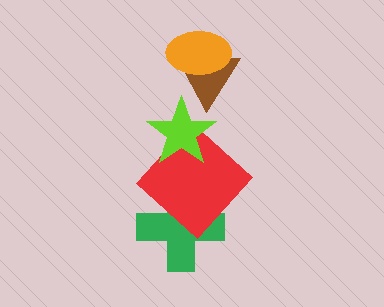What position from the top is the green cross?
The green cross is 5th from the top.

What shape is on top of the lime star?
The brown triangle is on top of the lime star.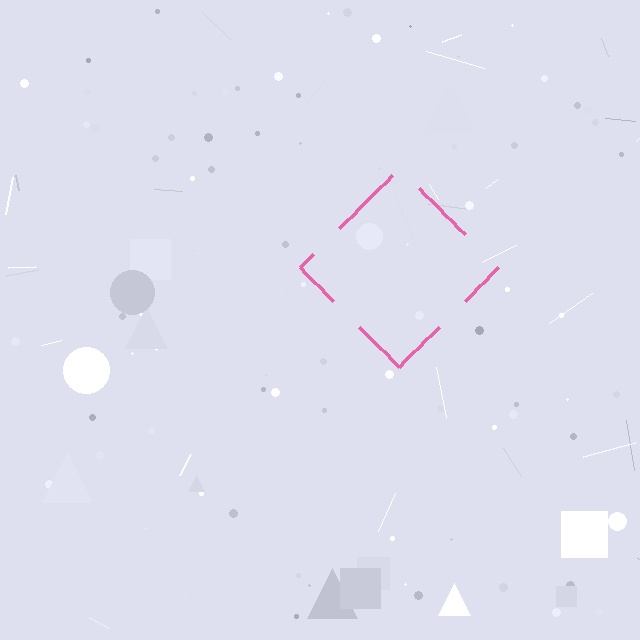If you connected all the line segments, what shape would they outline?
They would outline a diamond.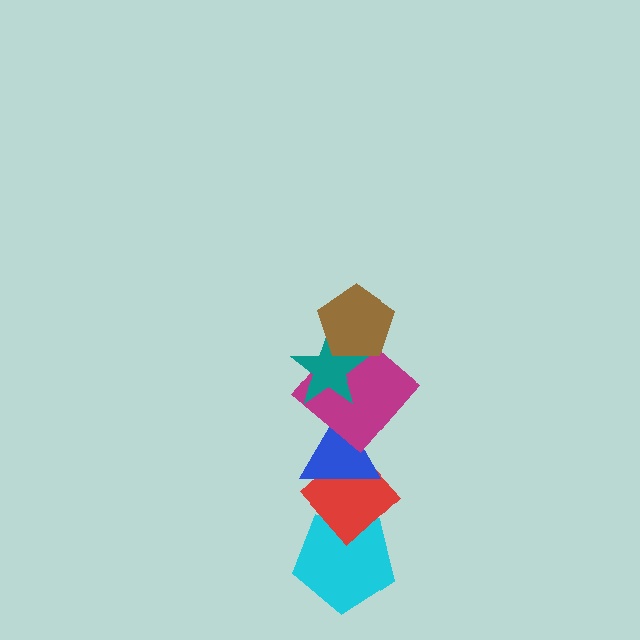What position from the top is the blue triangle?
The blue triangle is 4th from the top.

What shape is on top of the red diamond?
The blue triangle is on top of the red diamond.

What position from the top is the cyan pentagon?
The cyan pentagon is 6th from the top.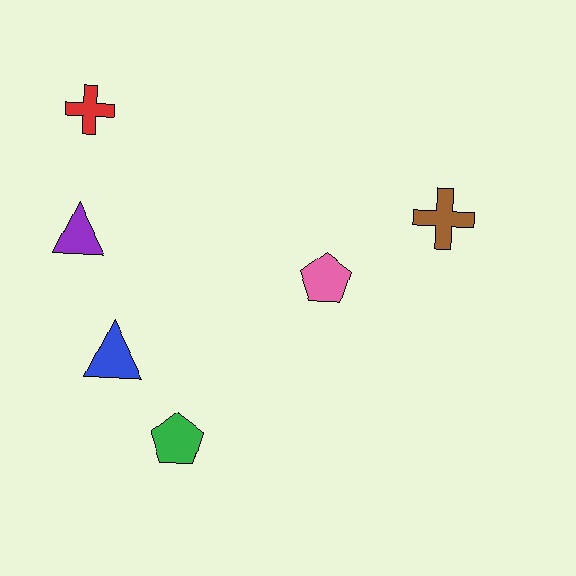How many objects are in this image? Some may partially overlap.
There are 6 objects.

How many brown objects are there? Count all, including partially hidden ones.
There is 1 brown object.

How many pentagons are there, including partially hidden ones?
There are 2 pentagons.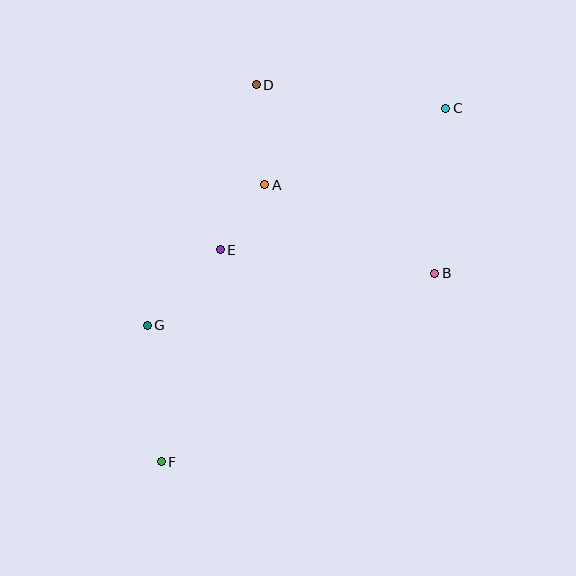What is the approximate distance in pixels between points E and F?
The distance between E and F is approximately 220 pixels.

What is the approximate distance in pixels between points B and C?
The distance between B and C is approximately 166 pixels.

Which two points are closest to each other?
Points A and E are closest to each other.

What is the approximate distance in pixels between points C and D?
The distance between C and D is approximately 191 pixels.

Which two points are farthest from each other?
Points C and F are farthest from each other.